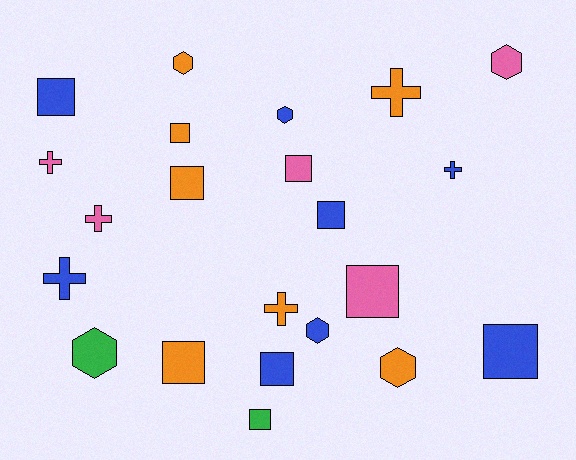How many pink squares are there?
There are 2 pink squares.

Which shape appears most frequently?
Square, with 10 objects.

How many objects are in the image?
There are 22 objects.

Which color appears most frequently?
Blue, with 8 objects.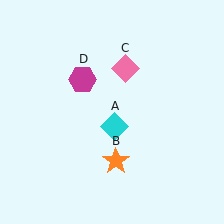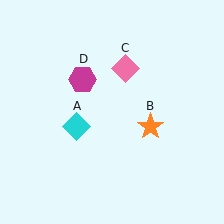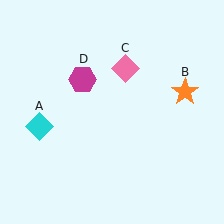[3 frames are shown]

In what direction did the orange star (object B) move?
The orange star (object B) moved up and to the right.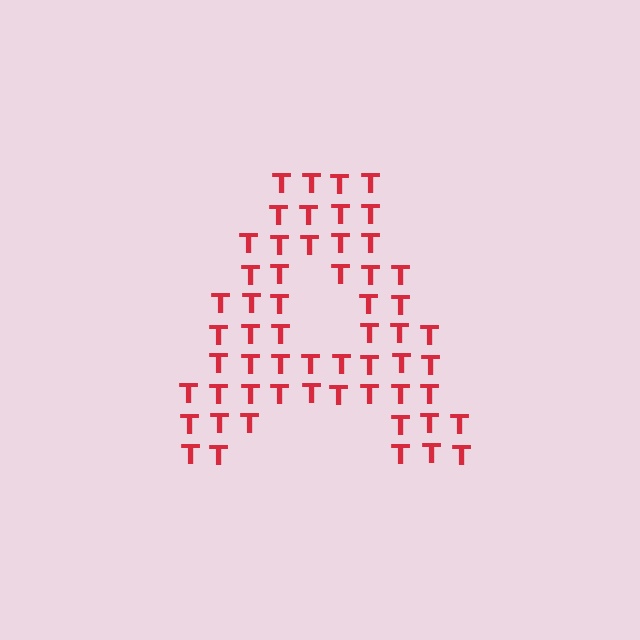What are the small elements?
The small elements are letter T's.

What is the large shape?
The large shape is the letter A.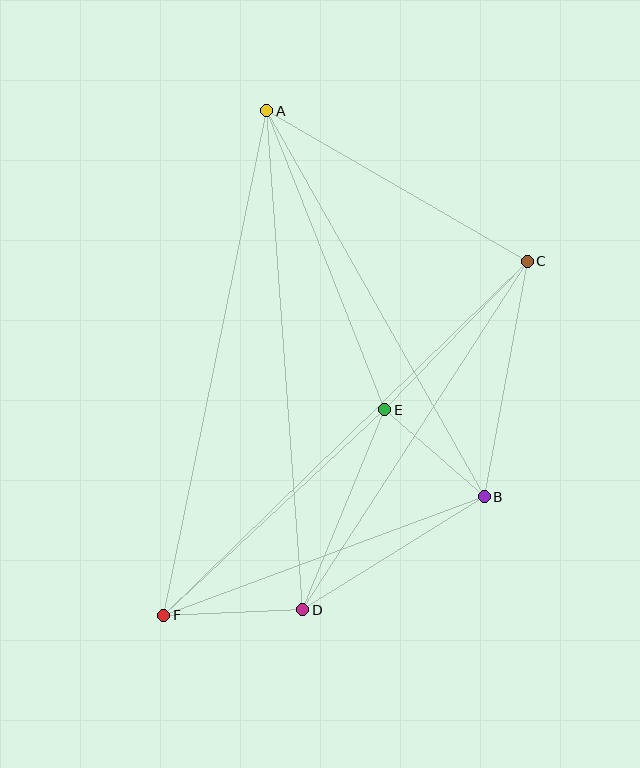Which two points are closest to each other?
Points B and E are closest to each other.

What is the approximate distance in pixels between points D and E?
The distance between D and E is approximately 216 pixels.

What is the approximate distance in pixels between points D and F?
The distance between D and F is approximately 139 pixels.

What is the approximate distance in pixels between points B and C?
The distance between B and C is approximately 240 pixels.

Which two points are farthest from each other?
Points A and F are farthest from each other.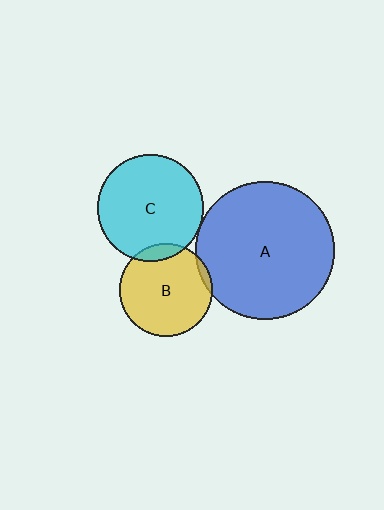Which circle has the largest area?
Circle A (blue).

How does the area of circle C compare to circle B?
Approximately 1.3 times.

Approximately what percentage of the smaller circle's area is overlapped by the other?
Approximately 5%.